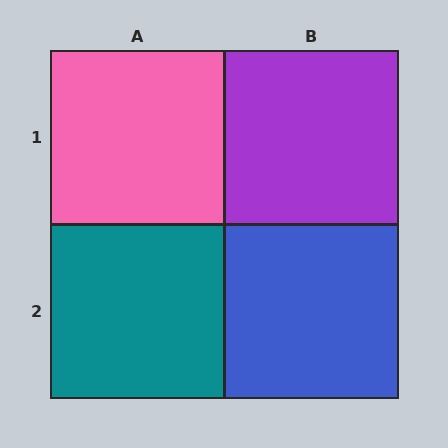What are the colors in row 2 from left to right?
Teal, blue.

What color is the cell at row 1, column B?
Purple.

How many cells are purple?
1 cell is purple.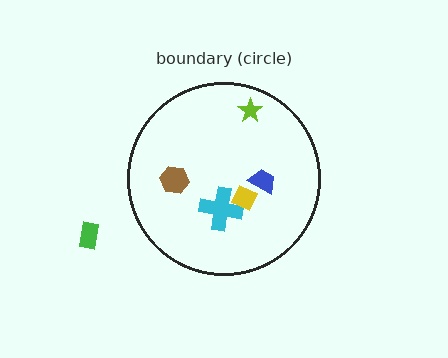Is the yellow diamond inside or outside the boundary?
Inside.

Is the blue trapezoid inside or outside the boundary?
Inside.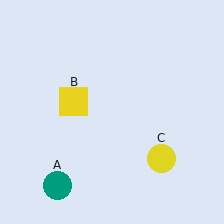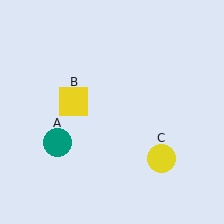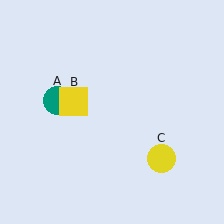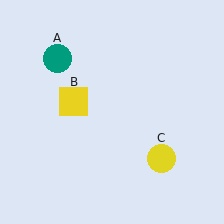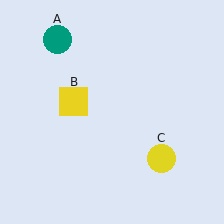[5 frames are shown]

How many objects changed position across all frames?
1 object changed position: teal circle (object A).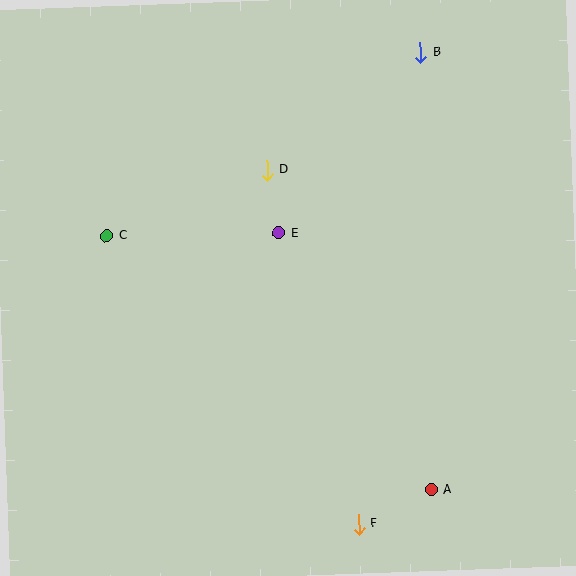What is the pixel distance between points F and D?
The distance between F and D is 366 pixels.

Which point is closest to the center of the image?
Point E at (279, 233) is closest to the center.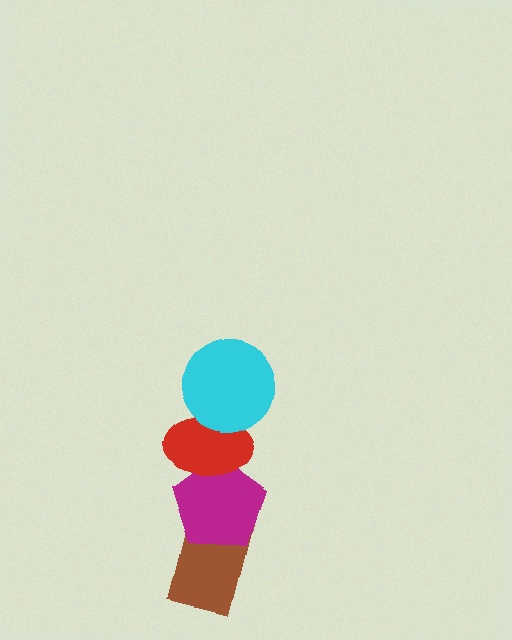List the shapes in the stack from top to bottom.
From top to bottom: the cyan circle, the red ellipse, the magenta pentagon, the brown rectangle.